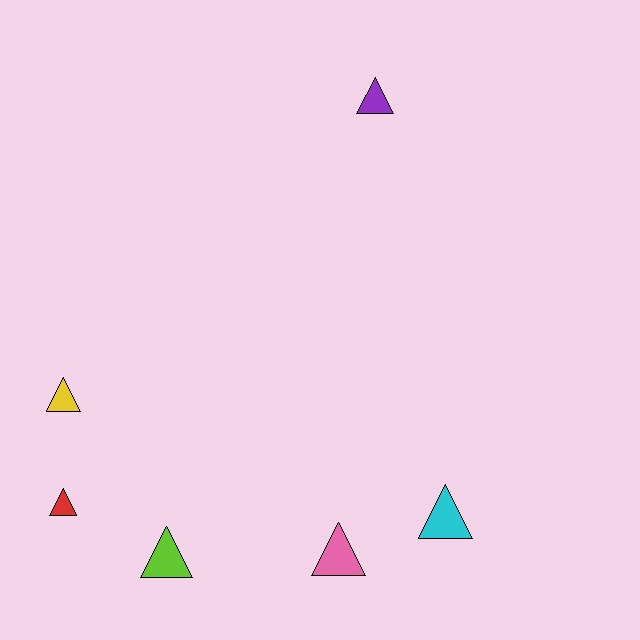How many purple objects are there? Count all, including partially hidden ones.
There is 1 purple object.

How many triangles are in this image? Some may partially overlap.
There are 6 triangles.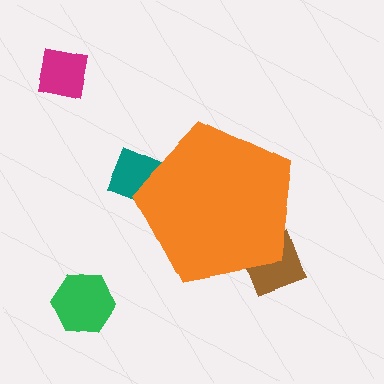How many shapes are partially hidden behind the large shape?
2 shapes are partially hidden.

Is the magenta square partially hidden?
No, the magenta square is fully visible.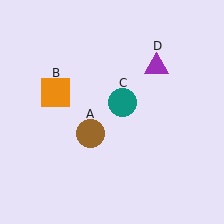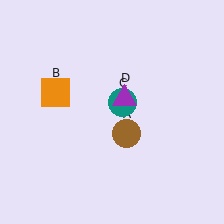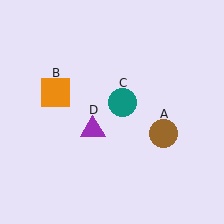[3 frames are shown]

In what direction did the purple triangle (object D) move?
The purple triangle (object D) moved down and to the left.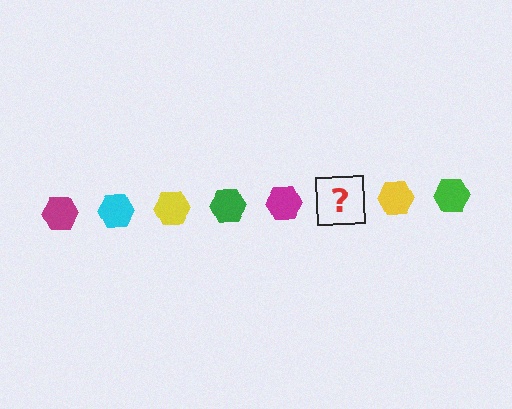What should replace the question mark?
The question mark should be replaced with a cyan hexagon.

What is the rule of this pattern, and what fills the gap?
The rule is that the pattern cycles through magenta, cyan, yellow, green hexagons. The gap should be filled with a cyan hexagon.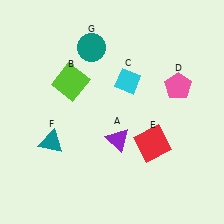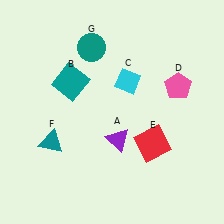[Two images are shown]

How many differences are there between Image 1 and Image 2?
There is 1 difference between the two images.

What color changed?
The square (B) changed from lime in Image 1 to teal in Image 2.